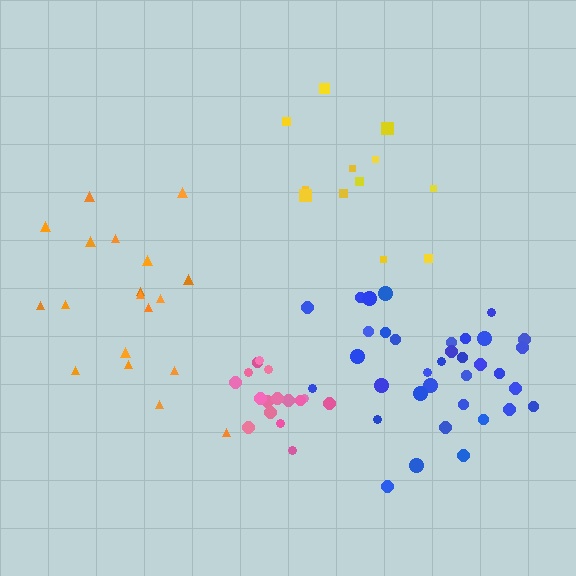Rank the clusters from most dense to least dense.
pink, blue, orange, yellow.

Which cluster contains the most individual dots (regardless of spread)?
Blue (35).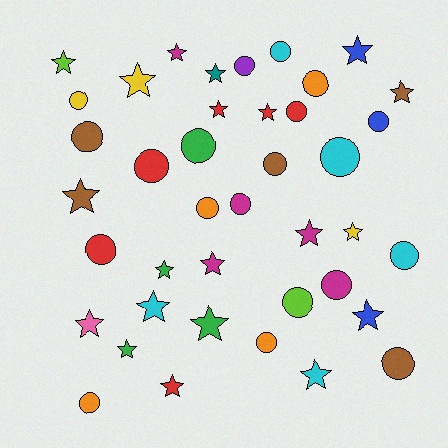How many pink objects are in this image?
There is 1 pink object.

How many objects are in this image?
There are 40 objects.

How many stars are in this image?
There are 20 stars.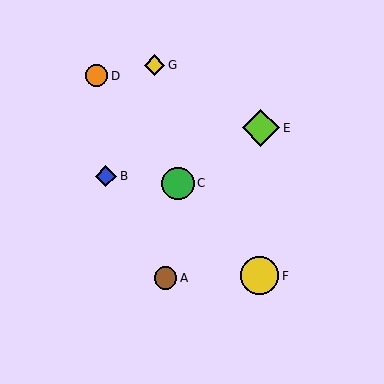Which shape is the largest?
The yellow circle (labeled F) is the largest.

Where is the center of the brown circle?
The center of the brown circle is at (165, 278).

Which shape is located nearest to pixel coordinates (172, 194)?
The green circle (labeled C) at (178, 183) is nearest to that location.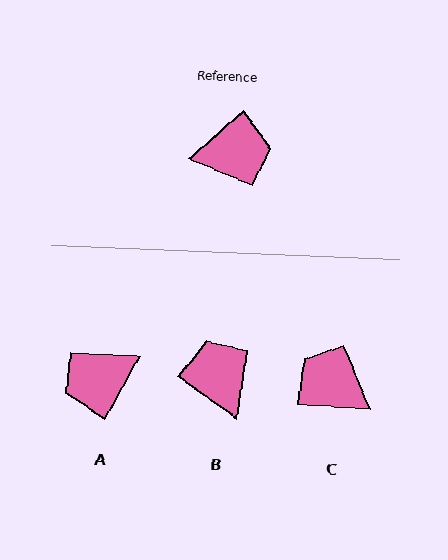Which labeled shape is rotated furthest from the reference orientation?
A, about 161 degrees away.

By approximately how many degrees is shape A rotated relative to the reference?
Approximately 161 degrees clockwise.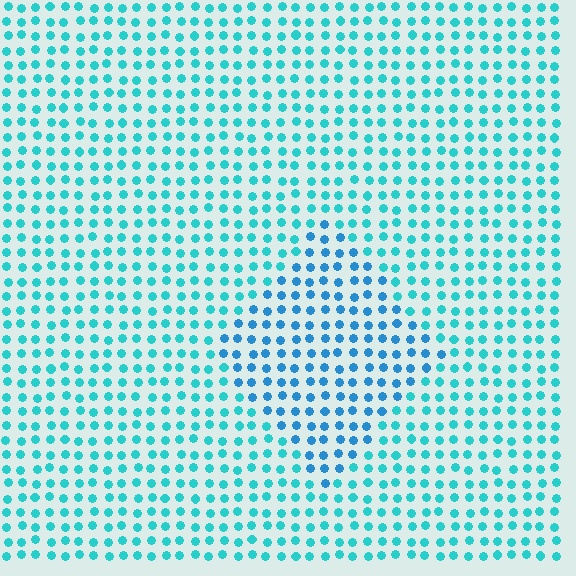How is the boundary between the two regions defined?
The boundary is defined purely by a slight shift in hue (about 26 degrees). Spacing, size, and orientation are identical on both sides.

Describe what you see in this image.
The image is filled with small cyan elements in a uniform arrangement. A diamond-shaped region is visible where the elements are tinted to a slightly different hue, forming a subtle color boundary.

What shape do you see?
I see a diamond.